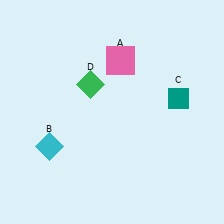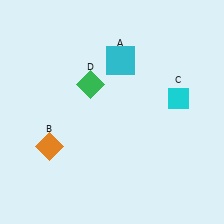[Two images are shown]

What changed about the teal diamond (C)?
In Image 1, C is teal. In Image 2, it changed to cyan.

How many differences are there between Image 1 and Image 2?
There are 3 differences between the two images.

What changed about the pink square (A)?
In Image 1, A is pink. In Image 2, it changed to cyan.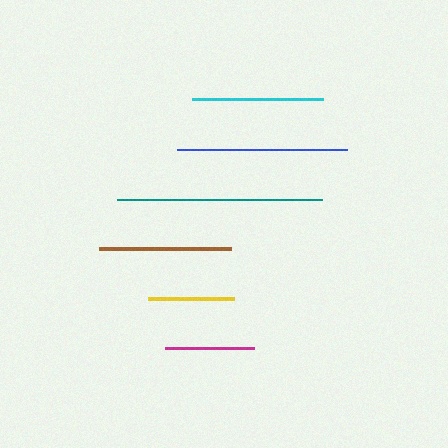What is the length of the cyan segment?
The cyan segment is approximately 131 pixels long.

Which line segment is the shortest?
The yellow line is the shortest at approximately 86 pixels.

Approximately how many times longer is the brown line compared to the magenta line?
The brown line is approximately 1.5 times the length of the magenta line.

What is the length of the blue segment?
The blue segment is approximately 170 pixels long.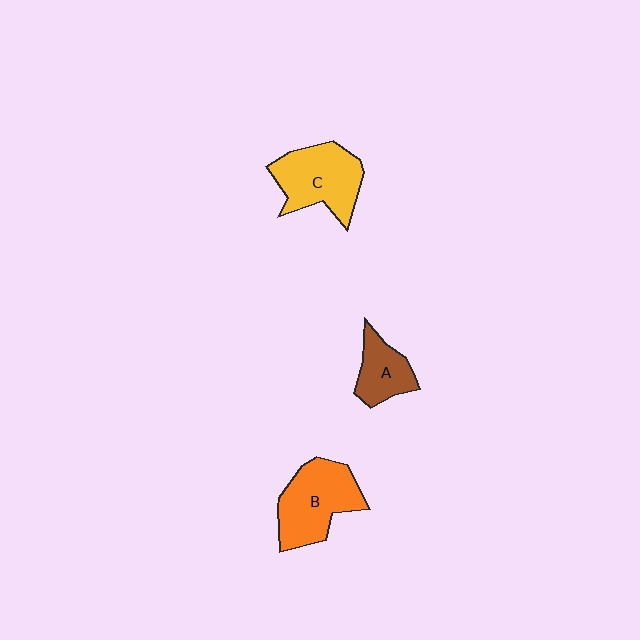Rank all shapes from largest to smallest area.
From largest to smallest: B (orange), C (yellow), A (brown).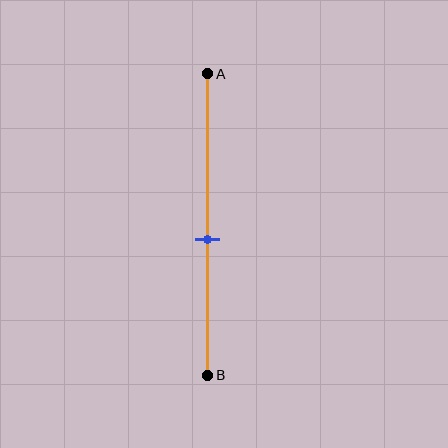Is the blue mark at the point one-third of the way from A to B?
No, the mark is at about 55% from A, not at the 33% one-third point.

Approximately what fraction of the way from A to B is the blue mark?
The blue mark is approximately 55% of the way from A to B.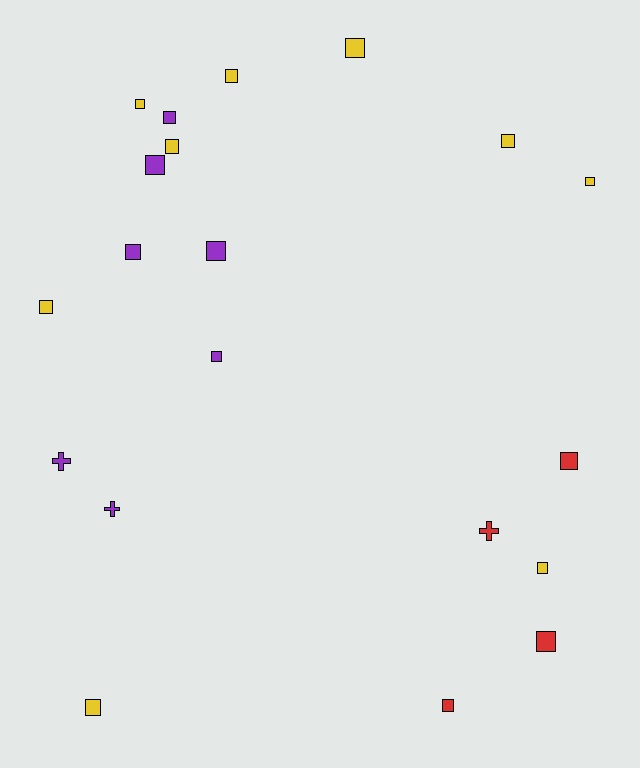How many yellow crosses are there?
There are no yellow crosses.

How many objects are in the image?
There are 20 objects.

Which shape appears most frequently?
Square, with 17 objects.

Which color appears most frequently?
Yellow, with 9 objects.